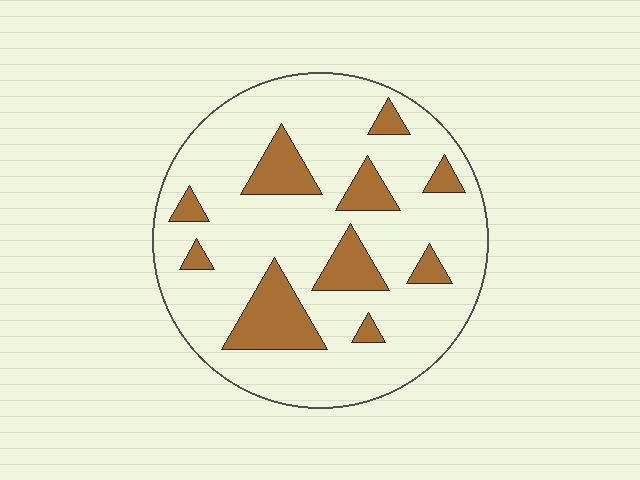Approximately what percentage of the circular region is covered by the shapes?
Approximately 20%.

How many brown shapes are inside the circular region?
10.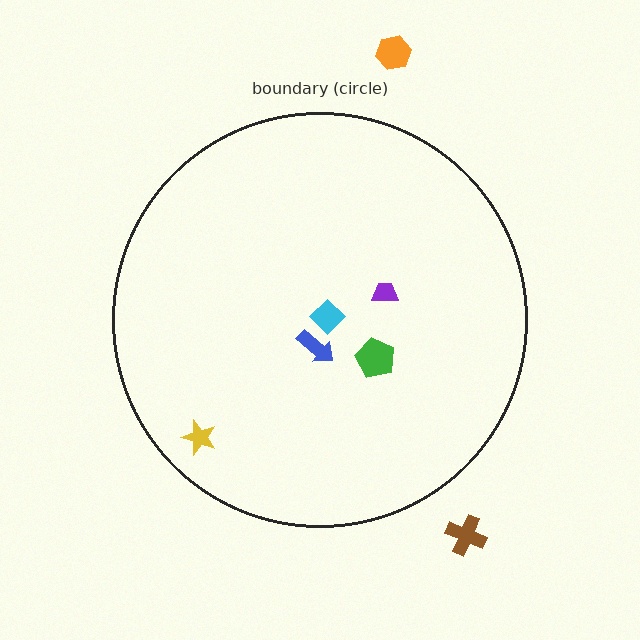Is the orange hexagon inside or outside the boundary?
Outside.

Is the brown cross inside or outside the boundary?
Outside.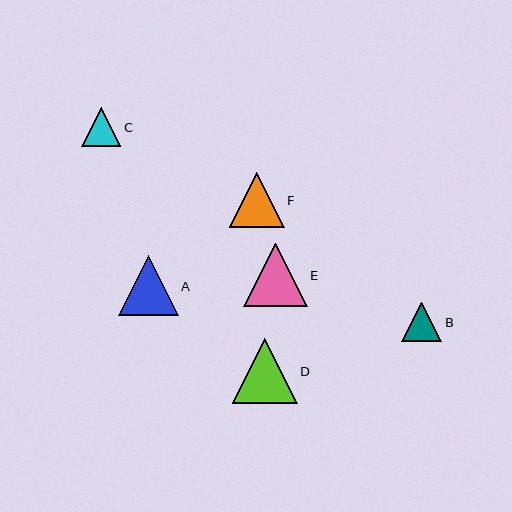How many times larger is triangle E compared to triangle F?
Triangle E is approximately 1.1 times the size of triangle F.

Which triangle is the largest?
Triangle D is the largest with a size of approximately 65 pixels.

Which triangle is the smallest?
Triangle C is the smallest with a size of approximately 39 pixels.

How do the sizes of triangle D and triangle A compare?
Triangle D and triangle A are approximately the same size.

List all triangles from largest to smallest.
From largest to smallest: D, E, A, F, B, C.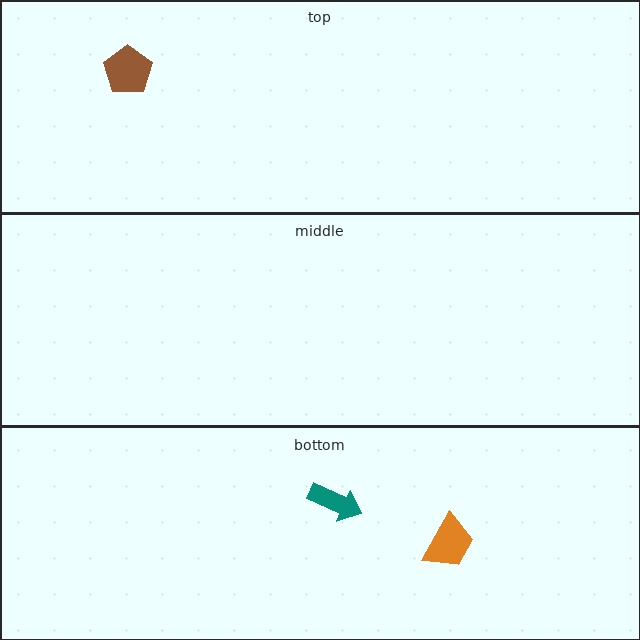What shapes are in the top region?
The brown pentagon.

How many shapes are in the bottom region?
2.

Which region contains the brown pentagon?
The top region.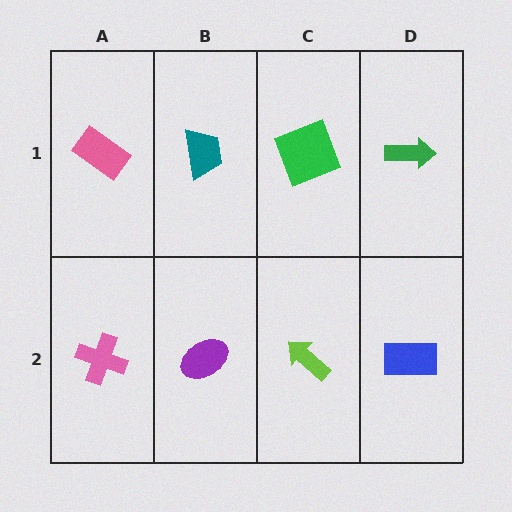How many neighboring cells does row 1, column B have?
3.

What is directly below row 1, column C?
A lime arrow.